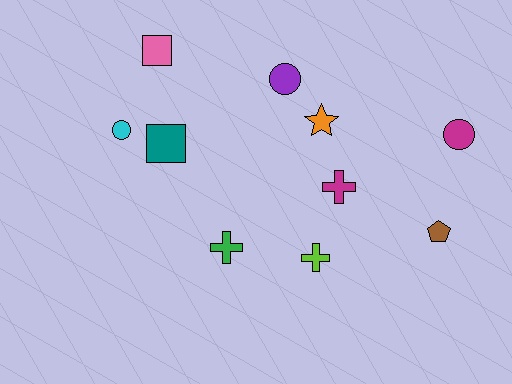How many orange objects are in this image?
There is 1 orange object.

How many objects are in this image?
There are 10 objects.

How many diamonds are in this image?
There are no diamonds.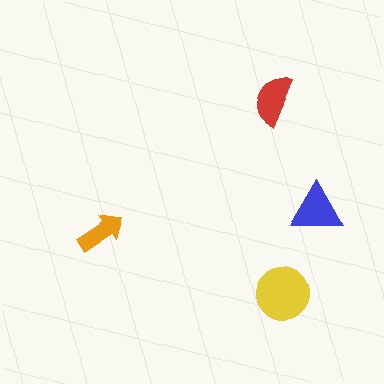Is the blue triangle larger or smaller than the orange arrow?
Larger.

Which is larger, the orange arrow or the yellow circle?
The yellow circle.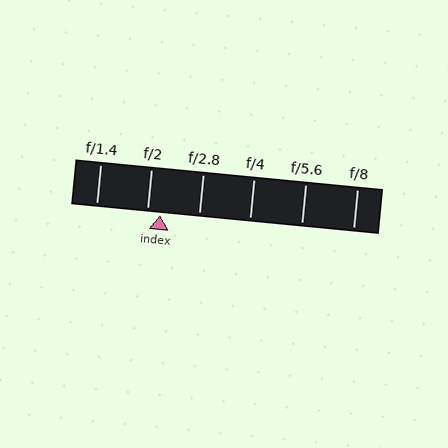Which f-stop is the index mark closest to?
The index mark is closest to f/2.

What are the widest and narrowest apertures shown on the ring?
The widest aperture shown is f/1.4 and the narrowest is f/8.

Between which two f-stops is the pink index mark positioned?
The index mark is between f/2 and f/2.8.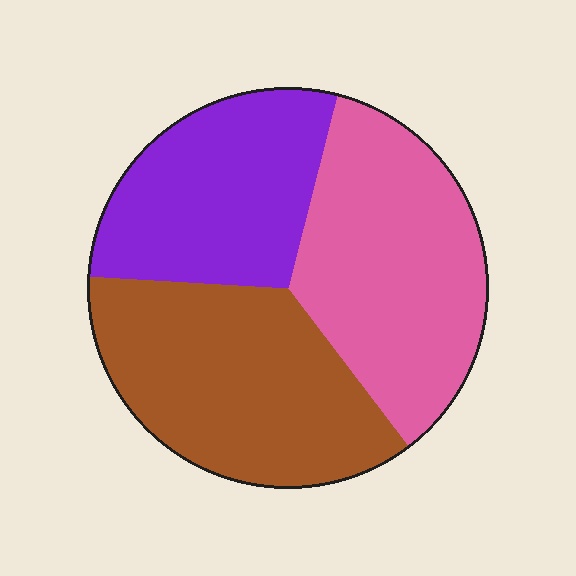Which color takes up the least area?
Purple, at roughly 30%.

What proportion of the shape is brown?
Brown covers around 35% of the shape.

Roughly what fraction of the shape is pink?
Pink takes up between a quarter and a half of the shape.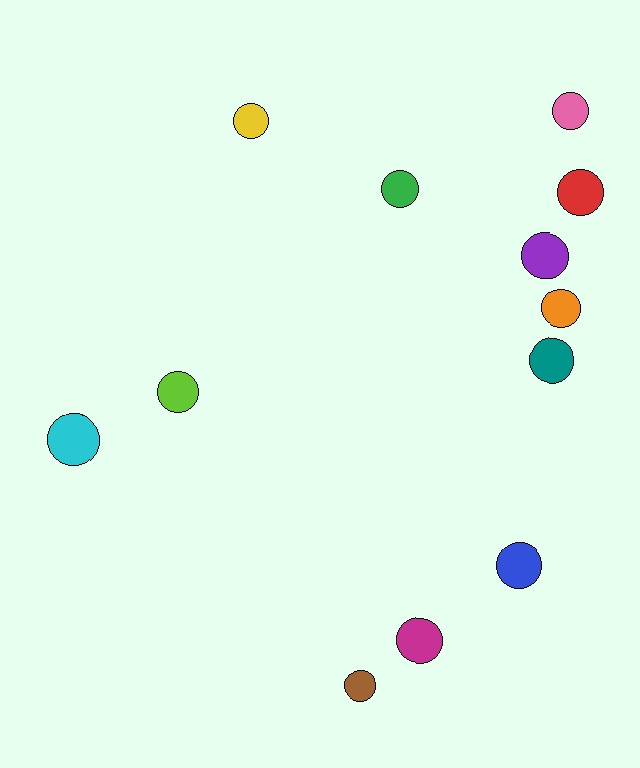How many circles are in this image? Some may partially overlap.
There are 12 circles.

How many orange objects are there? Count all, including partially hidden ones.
There is 1 orange object.